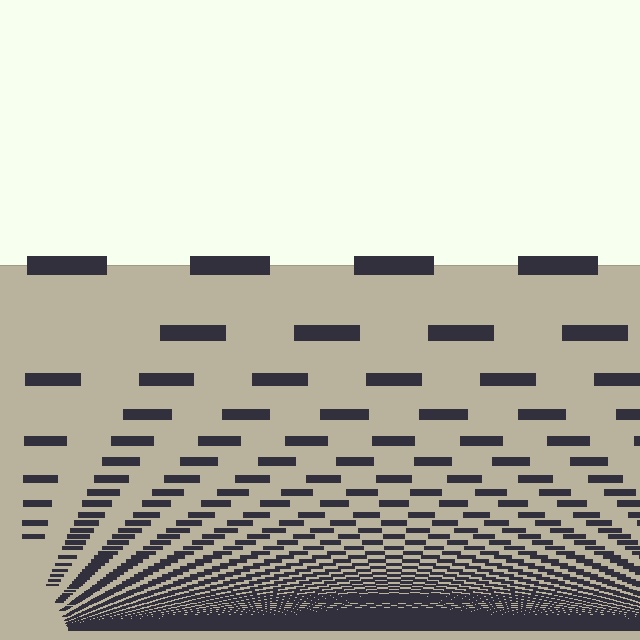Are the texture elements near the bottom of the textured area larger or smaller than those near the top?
Smaller. The gradient is inverted — elements near the bottom are smaller and denser.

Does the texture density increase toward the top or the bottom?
Density increases toward the bottom.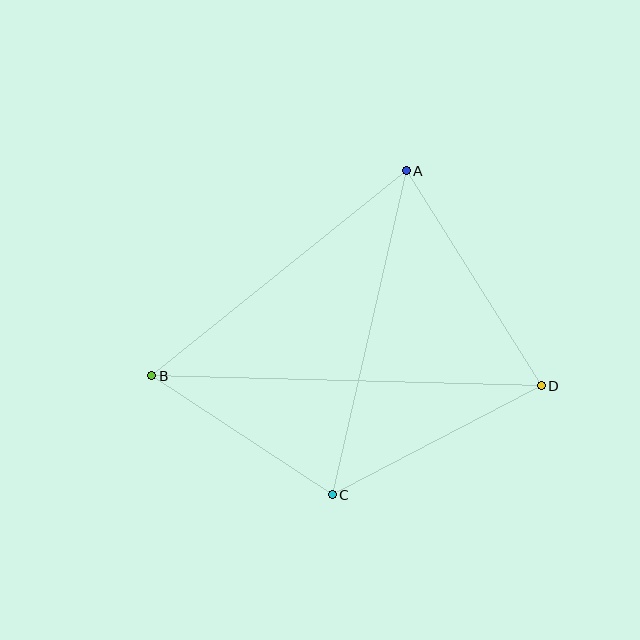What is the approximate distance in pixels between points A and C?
The distance between A and C is approximately 332 pixels.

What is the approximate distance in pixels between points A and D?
The distance between A and D is approximately 254 pixels.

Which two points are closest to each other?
Points B and C are closest to each other.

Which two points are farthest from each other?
Points B and D are farthest from each other.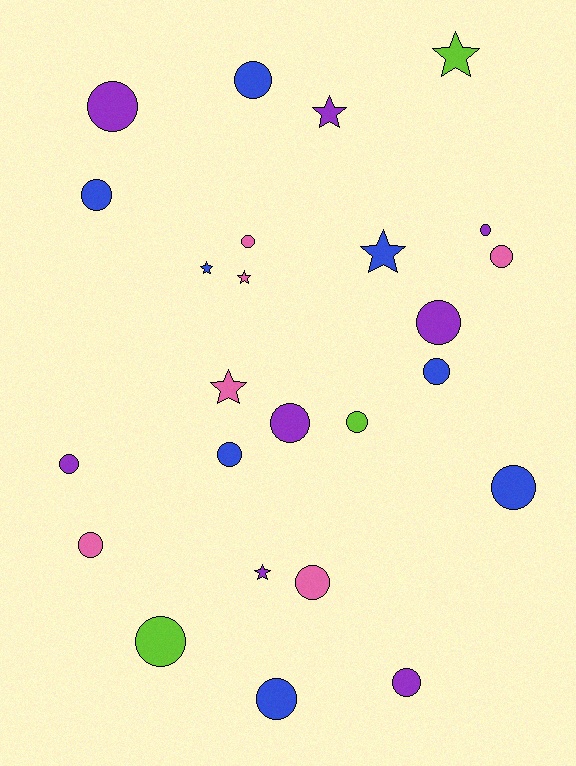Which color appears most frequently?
Purple, with 8 objects.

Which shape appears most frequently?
Circle, with 18 objects.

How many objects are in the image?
There are 25 objects.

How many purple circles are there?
There are 6 purple circles.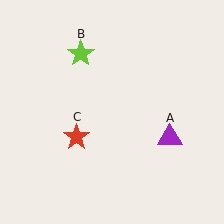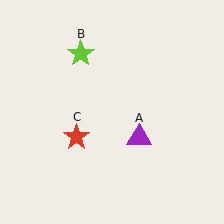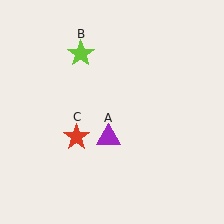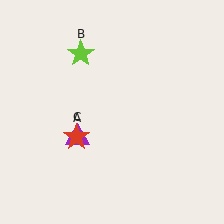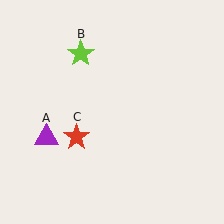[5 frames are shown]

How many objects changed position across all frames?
1 object changed position: purple triangle (object A).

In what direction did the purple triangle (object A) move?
The purple triangle (object A) moved left.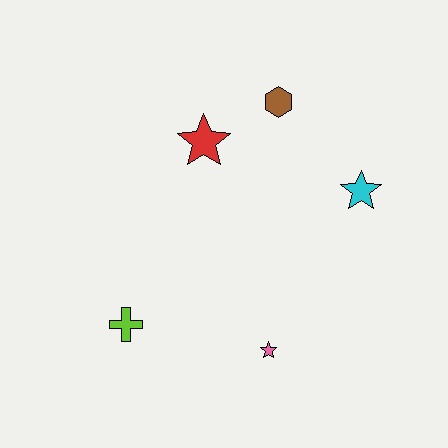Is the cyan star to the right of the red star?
Yes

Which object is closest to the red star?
The brown hexagon is closest to the red star.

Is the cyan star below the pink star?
No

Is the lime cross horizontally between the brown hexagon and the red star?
No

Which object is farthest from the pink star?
The brown hexagon is farthest from the pink star.